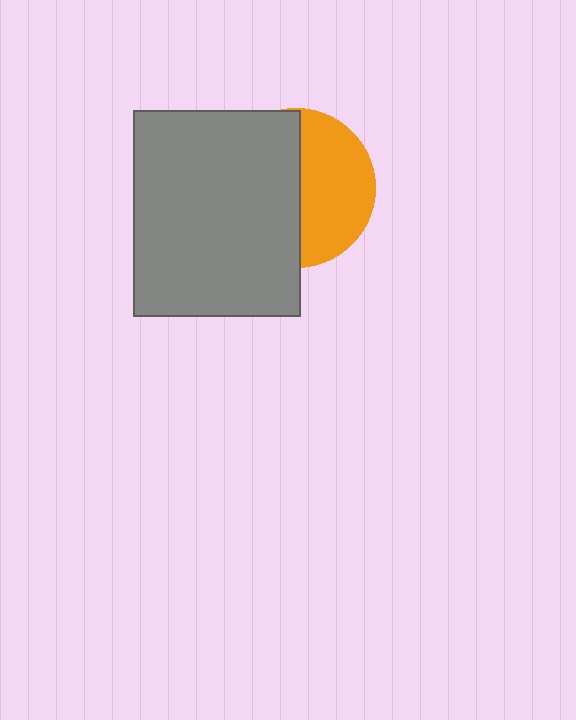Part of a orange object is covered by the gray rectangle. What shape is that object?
It is a circle.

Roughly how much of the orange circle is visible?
About half of it is visible (roughly 46%).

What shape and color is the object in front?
The object in front is a gray rectangle.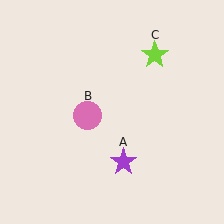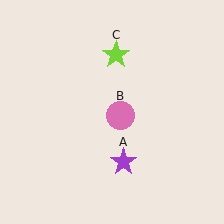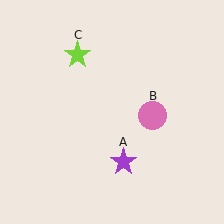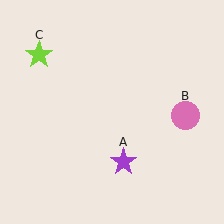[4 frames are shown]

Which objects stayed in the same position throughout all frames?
Purple star (object A) remained stationary.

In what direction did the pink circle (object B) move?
The pink circle (object B) moved right.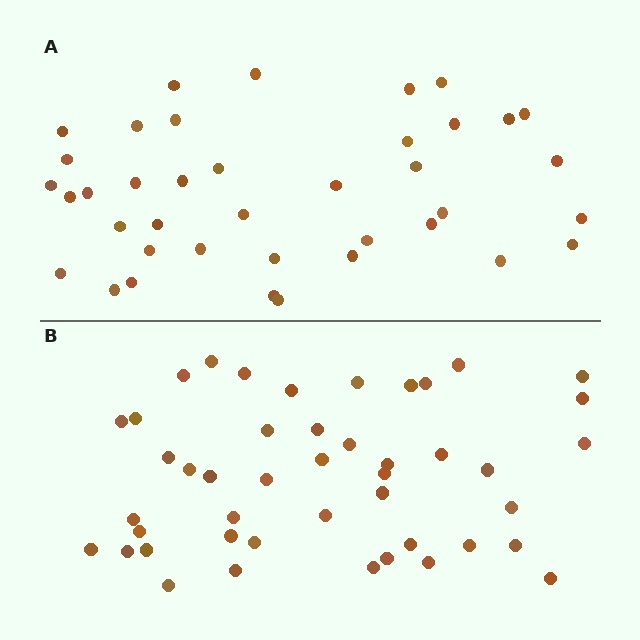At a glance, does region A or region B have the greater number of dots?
Region B (the bottom region) has more dots.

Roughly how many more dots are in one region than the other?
Region B has about 6 more dots than region A.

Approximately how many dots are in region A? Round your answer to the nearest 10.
About 40 dots. (The exact count is 39, which rounds to 40.)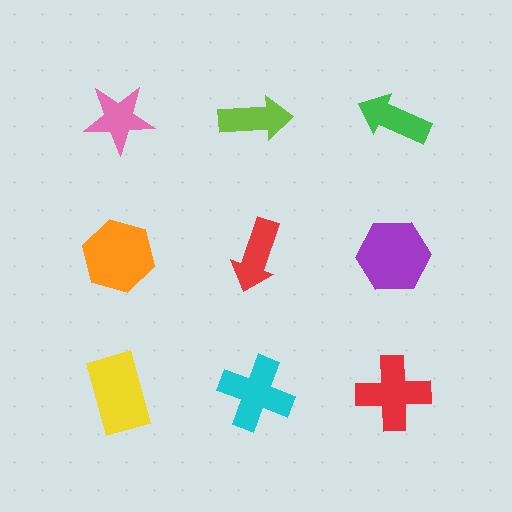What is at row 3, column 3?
A red cross.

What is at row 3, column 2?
A cyan cross.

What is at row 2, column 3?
A purple hexagon.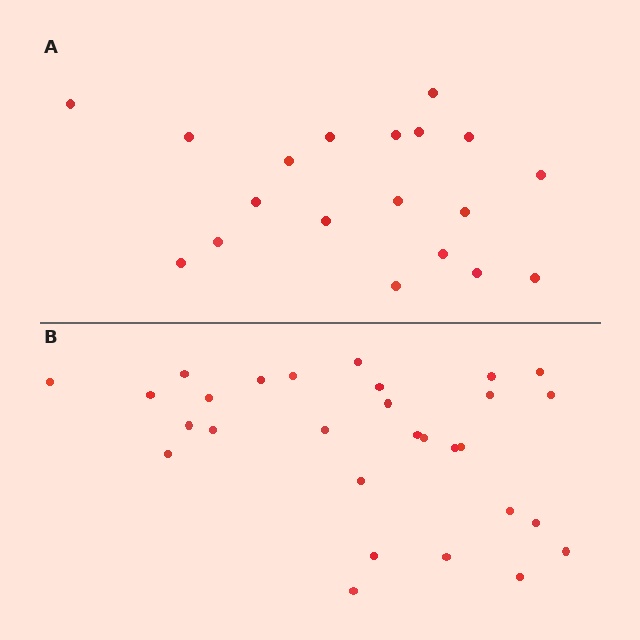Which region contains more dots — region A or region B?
Region B (the bottom region) has more dots.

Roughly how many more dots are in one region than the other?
Region B has roughly 10 or so more dots than region A.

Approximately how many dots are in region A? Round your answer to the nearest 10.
About 20 dots. (The exact count is 19, which rounds to 20.)